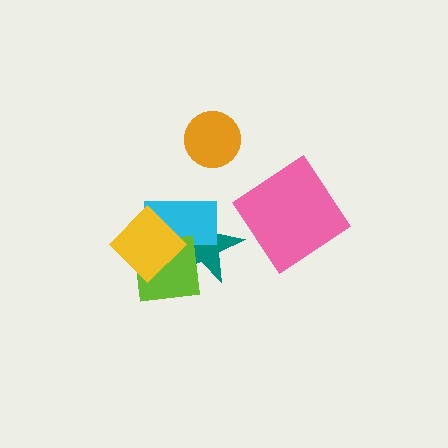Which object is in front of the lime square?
The yellow diamond is in front of the lime square.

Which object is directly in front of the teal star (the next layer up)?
The cyan rectangle is directly in front of the teal star.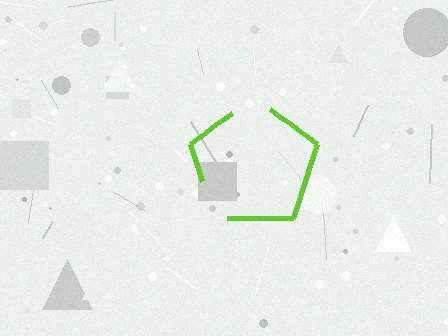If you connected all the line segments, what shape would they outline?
They would outline a pentagon.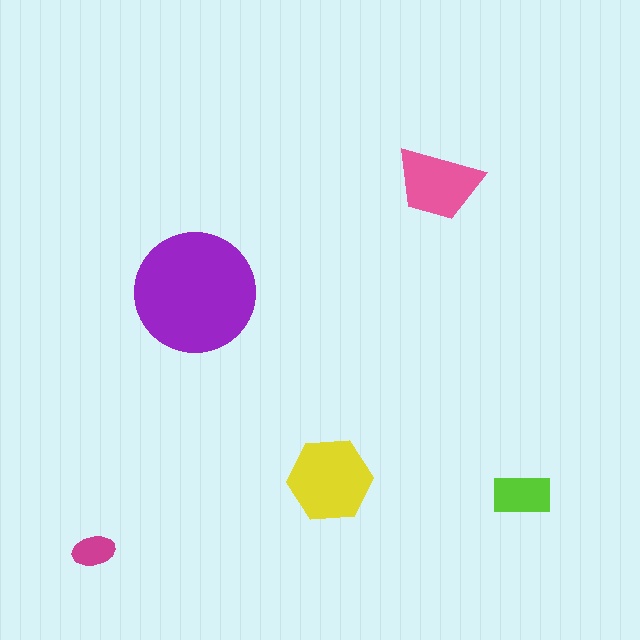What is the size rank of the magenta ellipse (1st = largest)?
5th.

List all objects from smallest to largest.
The magenta ellipse, the lime rectangle, the pink trapezoid, the yellow hexagon, the purple circle.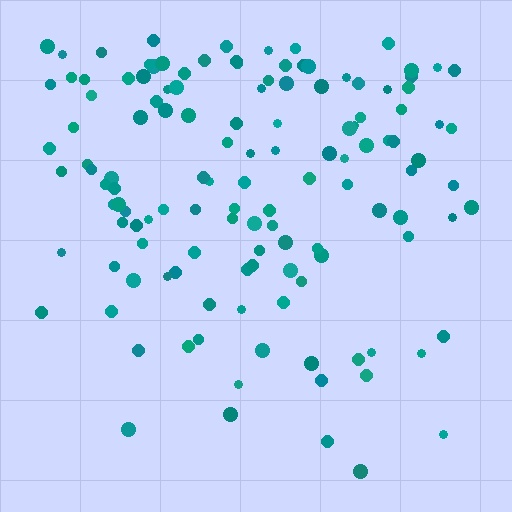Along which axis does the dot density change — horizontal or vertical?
Vertical.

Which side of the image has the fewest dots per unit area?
The bottom.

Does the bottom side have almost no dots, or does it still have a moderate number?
Still a moderate number, just noticeably fewer than the top.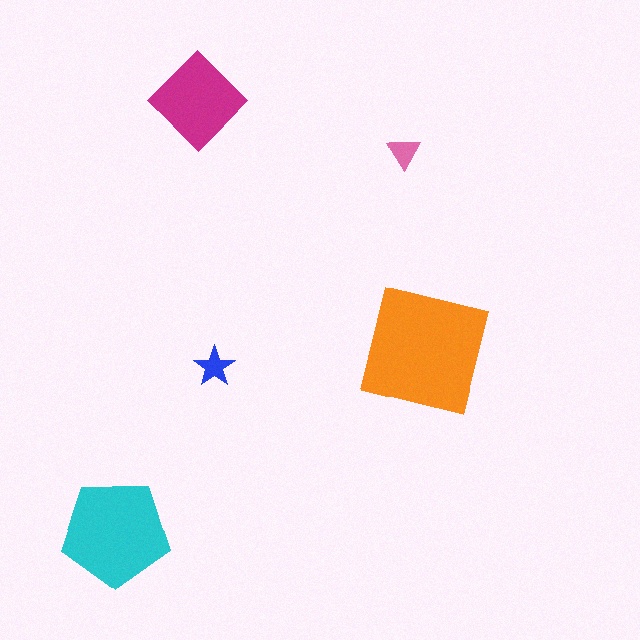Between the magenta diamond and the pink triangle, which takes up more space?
The magenta diamond.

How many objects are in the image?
There are 5 objects in the image.